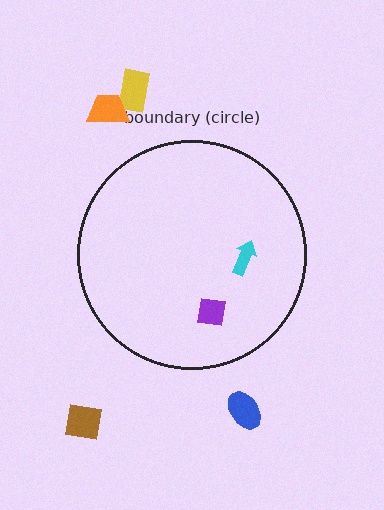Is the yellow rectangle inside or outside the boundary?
Outside.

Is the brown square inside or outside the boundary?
Outside.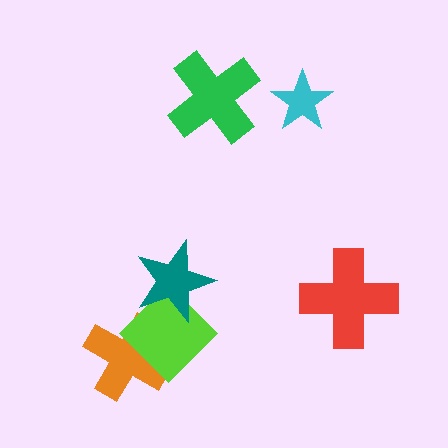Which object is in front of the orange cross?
The lime diamond is in front of the orange cross.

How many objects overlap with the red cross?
0 objects overlap with the red cross.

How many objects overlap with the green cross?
0 objects overlap with the green cross.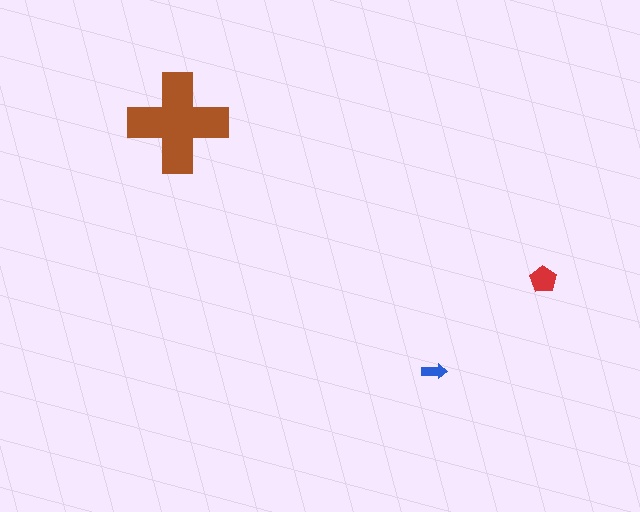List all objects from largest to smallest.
The brown cross, the red pentagon, the blue arrow.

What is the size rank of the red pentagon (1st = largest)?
2nd.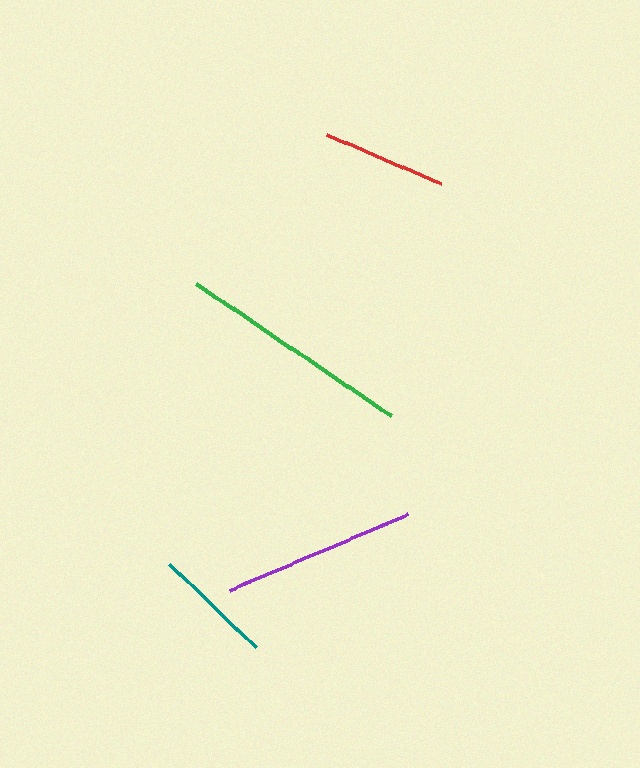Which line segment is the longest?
The green line is the longest at approximately 235 pixels.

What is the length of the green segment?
The green segment is approximately 235 pixels long.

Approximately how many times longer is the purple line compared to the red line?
The purple line is approximately 1.6 times the length of the red line.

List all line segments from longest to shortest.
From longest to shortest: green, purple, red, teal.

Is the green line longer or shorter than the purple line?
The green line is longer than the purple line.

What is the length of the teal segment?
The teal segment is approximately 120 pixels long.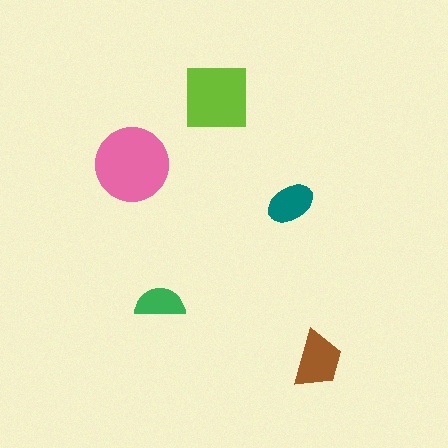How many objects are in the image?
There are 5 objects in the image.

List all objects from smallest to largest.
The green semicircle, the teal ellipse, the brown trapezoid, the lime square, the pink circle.